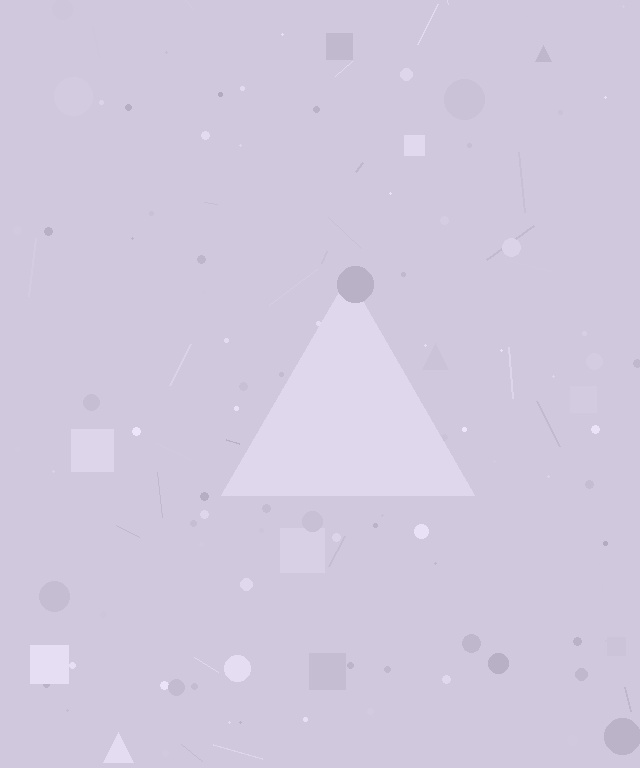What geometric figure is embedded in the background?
A triangle is embedded in the background.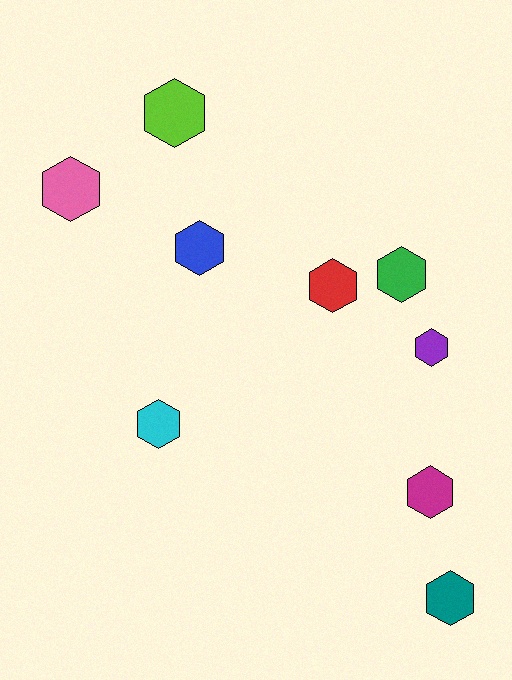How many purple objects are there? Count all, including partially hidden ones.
There is 1 purple object.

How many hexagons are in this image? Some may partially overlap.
There are 9 hexagons.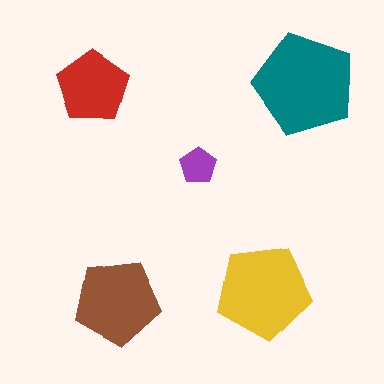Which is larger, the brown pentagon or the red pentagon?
The brown one.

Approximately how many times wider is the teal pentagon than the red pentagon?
About 1.5 times wider.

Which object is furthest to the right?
The teal pentagon is rightmost.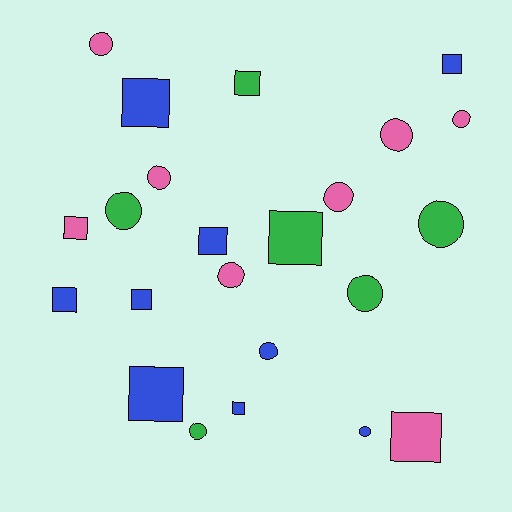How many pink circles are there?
There are 6 pink circles.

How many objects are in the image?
There are 23 objects.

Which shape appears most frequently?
Circle, with 12 objects.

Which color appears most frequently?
Blue, with 9 objects.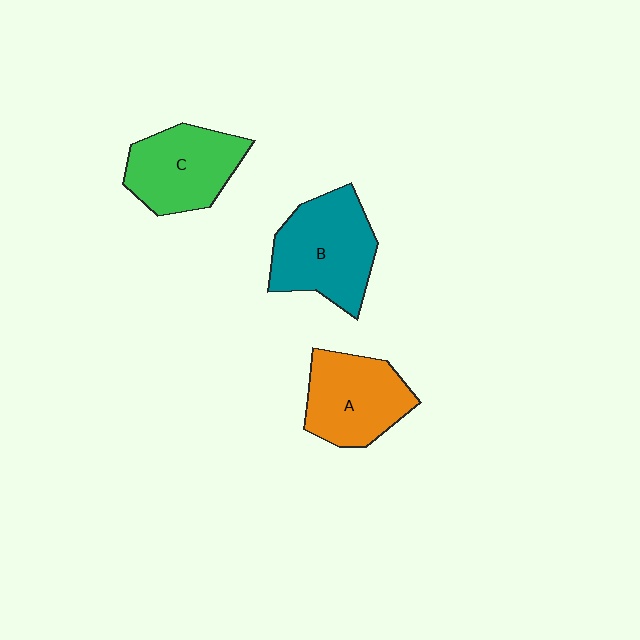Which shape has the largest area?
Shape B (teal).